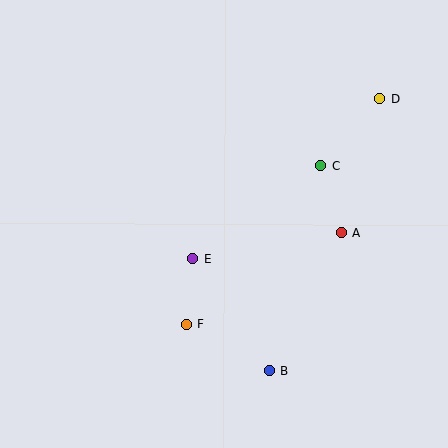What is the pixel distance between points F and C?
The distance between F and C is 208 pixels.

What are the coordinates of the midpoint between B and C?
The midpoint between B and C is at (295, 268).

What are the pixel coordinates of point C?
Point C is at (321, 166).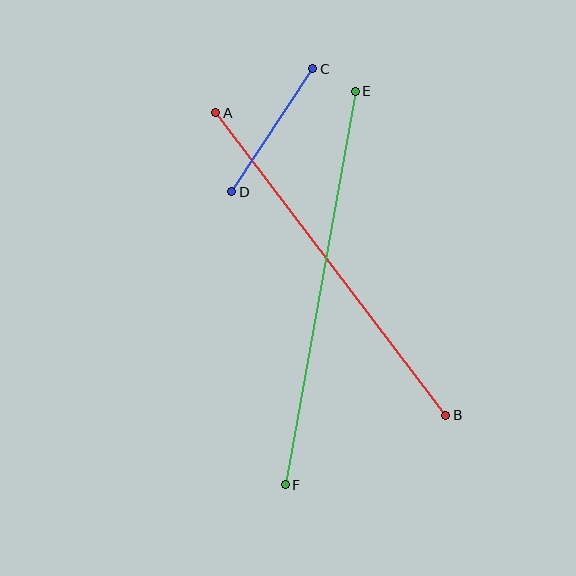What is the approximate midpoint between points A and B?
The midpoint is at approximately (331, 264) pixels.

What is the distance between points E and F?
The distance is approximately 400 pixels.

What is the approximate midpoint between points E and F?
The midpoint is at approximately (320, 288) pixels.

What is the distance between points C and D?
The distance is approximately 147 pixels.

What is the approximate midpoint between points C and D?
The midpoint is at approximately (272, 130) pixels.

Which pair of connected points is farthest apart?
Points E and F are farthest apart.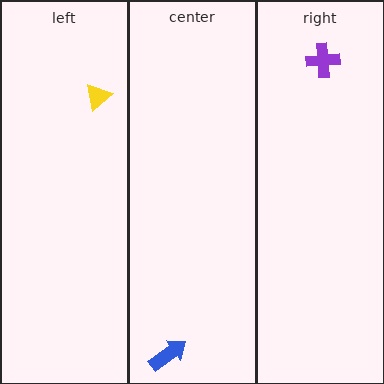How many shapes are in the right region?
1.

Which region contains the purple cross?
The right region.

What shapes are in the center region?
The blue arrow.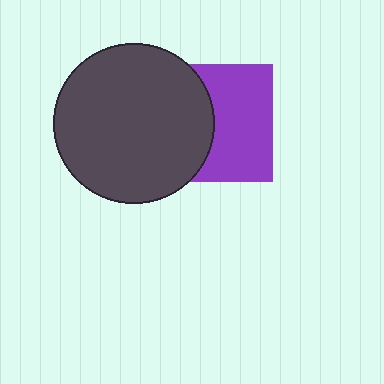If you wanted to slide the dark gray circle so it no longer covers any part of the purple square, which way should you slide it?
Slide it left — that is the most direct way to separate the two shapes.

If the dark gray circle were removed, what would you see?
You would see the complete purple square.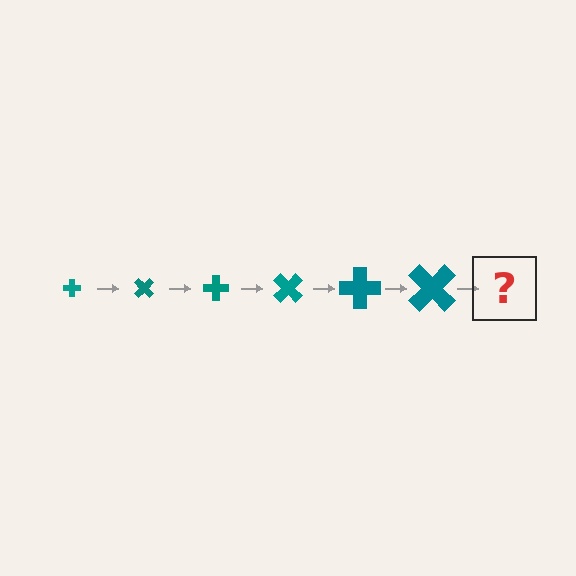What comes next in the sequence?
The next element should be a cross, larger than the previous one and rotated 270 degrees from the start.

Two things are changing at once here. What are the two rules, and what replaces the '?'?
The two rules are that the cross grows larger each step and it rotates 45 degrees each step. The '?' should be a cross, larger than the previous one and rotated 270 degrees from the start.